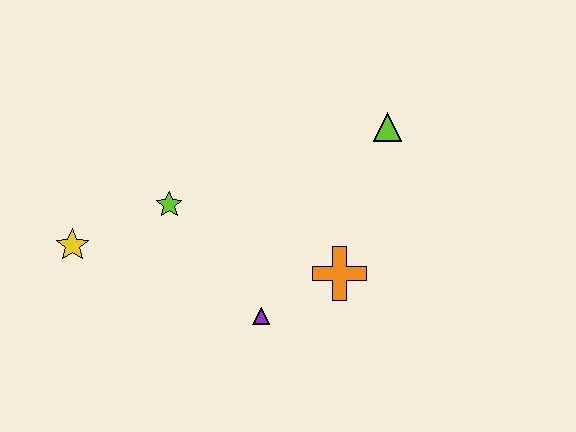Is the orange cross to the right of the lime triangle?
No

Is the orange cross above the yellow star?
No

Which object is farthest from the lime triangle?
The yellow star is farthest from the lime triangle.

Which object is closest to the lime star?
The yellow star is closest to the lime star.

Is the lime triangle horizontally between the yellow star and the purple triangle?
No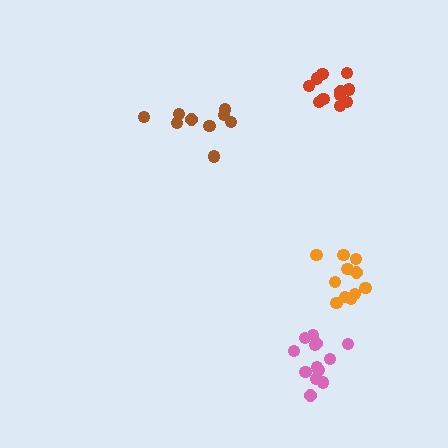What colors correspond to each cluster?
The clusters are colored: red, orange, pink, brown.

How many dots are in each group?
Group 1: 11 dots, Group 2: 11 dots, Group 3: 13 dots, Group 4: 9 dots (44 total).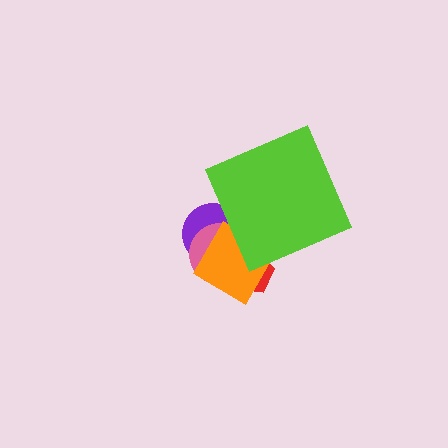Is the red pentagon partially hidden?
Yes, the red pentagon is partially hidden behind the lime diamond.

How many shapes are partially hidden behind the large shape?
4 shapes are partially hidden.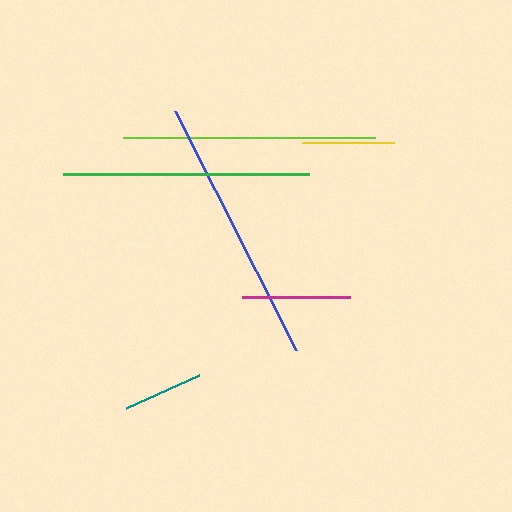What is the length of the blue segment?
The blue segment is approximately 269 pixels long.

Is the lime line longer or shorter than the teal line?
The lime line is longer than the teal line.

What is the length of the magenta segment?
The magenta segment is approximately 108 pixels long.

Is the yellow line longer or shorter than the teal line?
The yellow line is longer than the teal line.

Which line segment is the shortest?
The teal line is the shortest at approximately 80 pixels.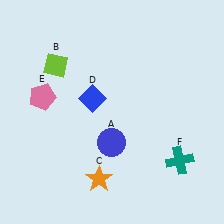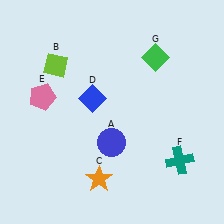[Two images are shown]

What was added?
A green diamond (G) was added in Image 2.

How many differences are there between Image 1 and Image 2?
There is 1 difference between the two images.